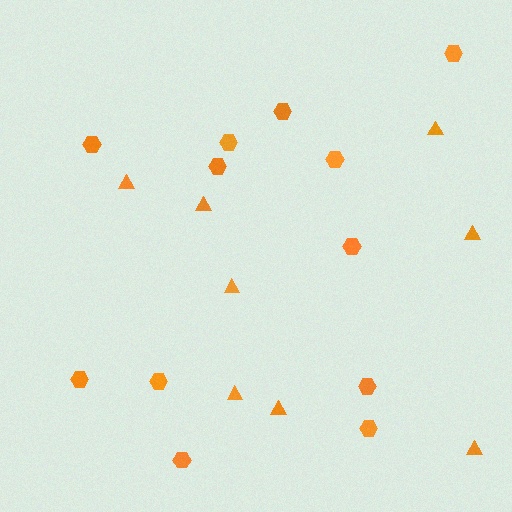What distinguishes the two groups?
There are 2 groups: one group of triangles (8) and one group of hexagons (12).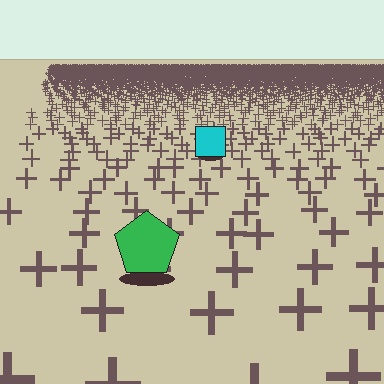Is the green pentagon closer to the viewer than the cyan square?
Yes. The green pentagon is closer — you can tell from the texture gradient: the ground texture is coarser near it.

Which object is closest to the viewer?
The green pentagon is closest. The texture marks near it are larger and more spread out.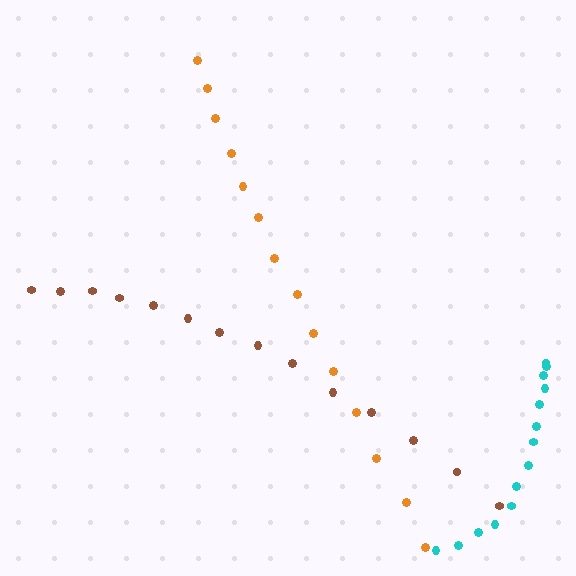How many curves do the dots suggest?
There are 3 distinct paths.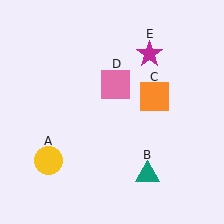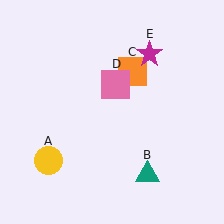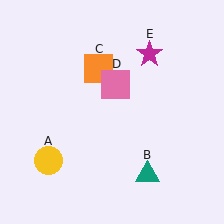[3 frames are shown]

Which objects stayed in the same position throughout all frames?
Yellow circle (object A) and teal triangle (object B) and pink square (object D) and magenta star (object E) remained stationary.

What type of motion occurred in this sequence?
The orange square (object C) rotated counterclockwise around the center of the scene.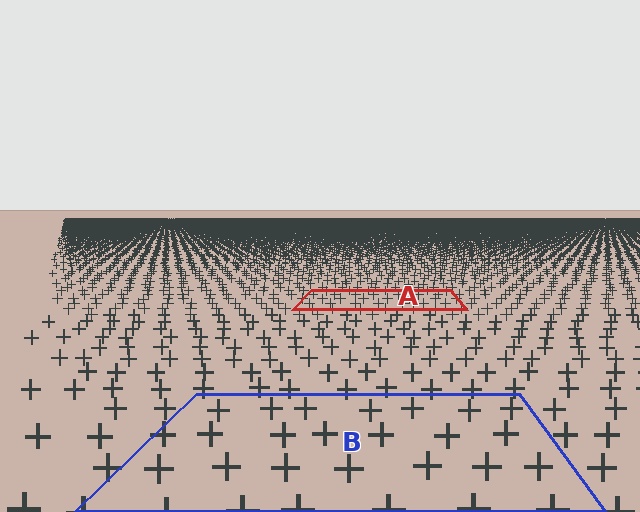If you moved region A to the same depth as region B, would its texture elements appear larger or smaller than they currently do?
They would appear larger. At a closer depth, the same texture elements are projected at a bigger on-screen size.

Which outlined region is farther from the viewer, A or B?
Region A is farther from the viewer — the texture elements inside it appear smaller and more densely packed.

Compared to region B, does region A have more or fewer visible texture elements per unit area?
Region A has more texture elements per unit area — they are packed more densely because it is farther away.